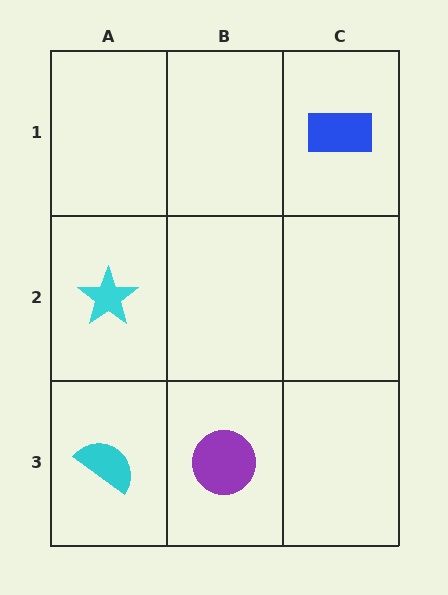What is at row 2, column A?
A cyan star.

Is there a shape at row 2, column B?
No, that cell is empty.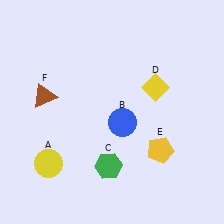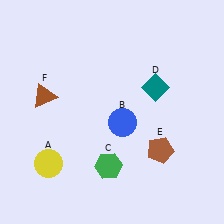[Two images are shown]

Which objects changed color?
D changed from yellow to teal. E changed from yellow to brown.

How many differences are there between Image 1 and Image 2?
There are 2 differences between the two images.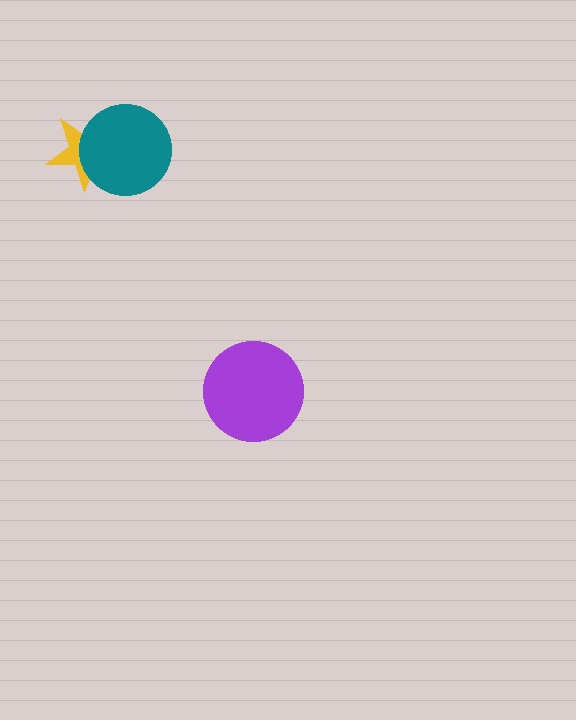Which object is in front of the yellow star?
The teal circle is in front of the yellow star.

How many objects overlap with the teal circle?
1 object overlaps with the teal circle.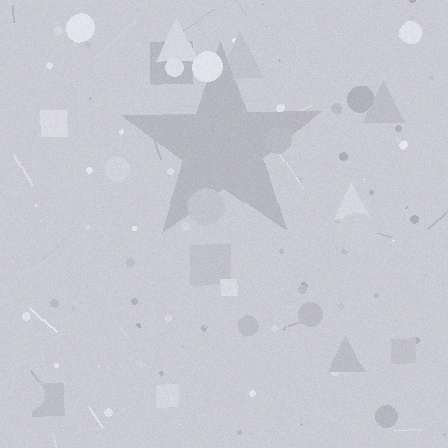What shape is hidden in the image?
A star is hidden in the image.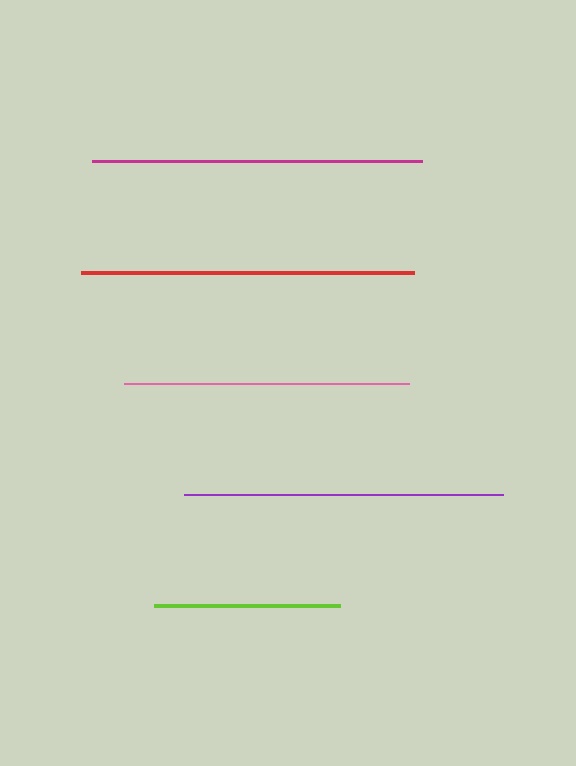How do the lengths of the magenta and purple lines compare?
The magenta and purple lines are approximately the same length.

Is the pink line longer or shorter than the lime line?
The pink line is longer than the lime line.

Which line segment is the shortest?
The lime line is the shortest at approximately 186 pixels.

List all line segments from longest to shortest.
From longest to shortest: red, magenta, purple, pink, lime.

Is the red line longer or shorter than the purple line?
The red line is longer than the purple line.